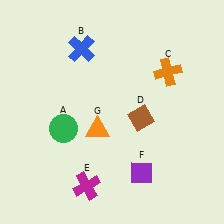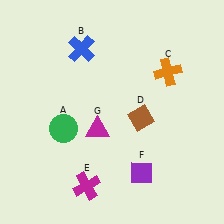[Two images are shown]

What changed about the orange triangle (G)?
In Image 1, G is orange. In Image 2, it changed to magenta.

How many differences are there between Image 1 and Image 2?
There is 1 difference between the two images.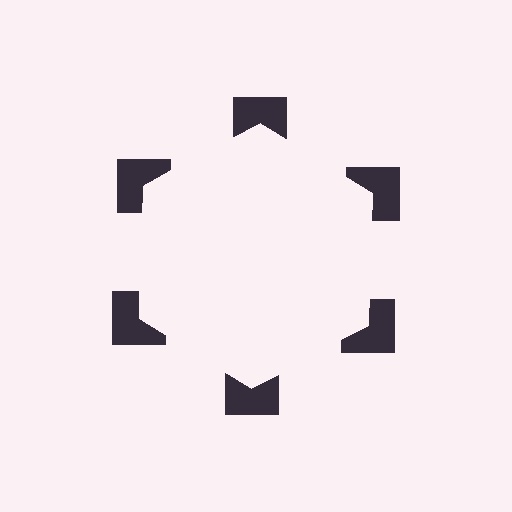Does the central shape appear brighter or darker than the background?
It typically appears slightly brighter than the background, even though no actual brightness change is drawn.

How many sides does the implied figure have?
6 sides.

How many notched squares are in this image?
There are 6 — one at each vertex of the illusory hexagon.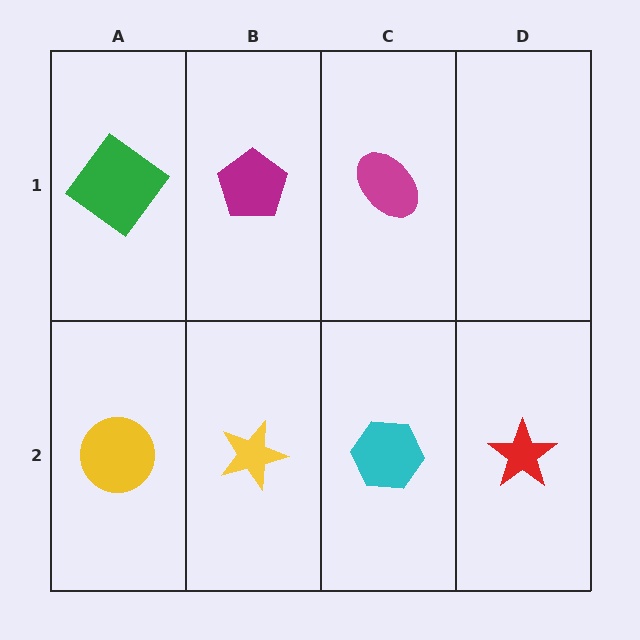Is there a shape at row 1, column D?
No, that cell is empty.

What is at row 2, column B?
A yellow star.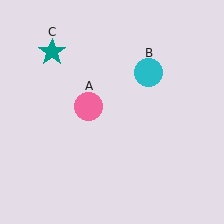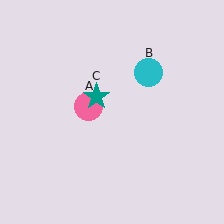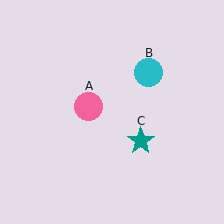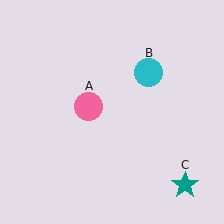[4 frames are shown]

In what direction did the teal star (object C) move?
The teal star (object C) moved down and to the right.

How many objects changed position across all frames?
1 object changed position: teal star (object C).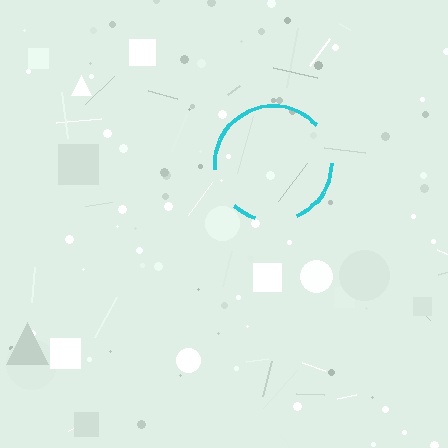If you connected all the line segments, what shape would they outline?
They would outline a circle.